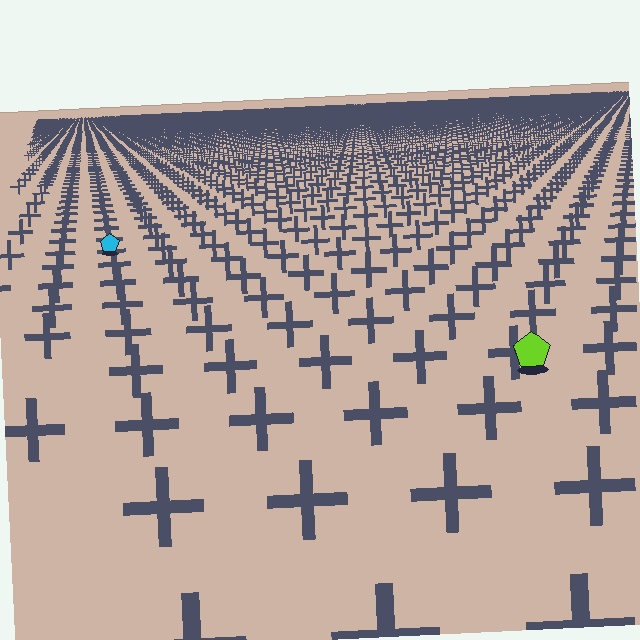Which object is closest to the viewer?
The lime pentagon is closest. The texture marks near it are larger and more spread out.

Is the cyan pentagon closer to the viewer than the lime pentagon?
No. The lime pentagon is closer — you can tell from the texture gradient: the ground texture is coarser near it.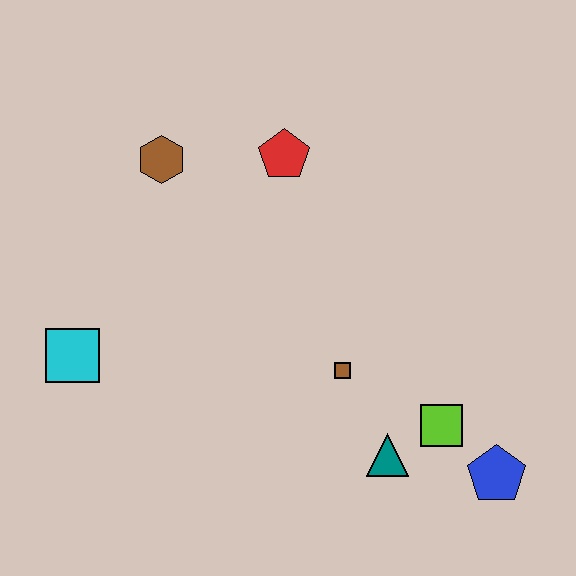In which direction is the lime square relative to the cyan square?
The lime square is to the right of the cyan square.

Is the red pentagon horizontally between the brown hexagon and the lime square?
Yes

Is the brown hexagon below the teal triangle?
No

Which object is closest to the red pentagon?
The brown hexagon is closest to the red pentagon.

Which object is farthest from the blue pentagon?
The brown hexagon is farthest from the blue pentagon.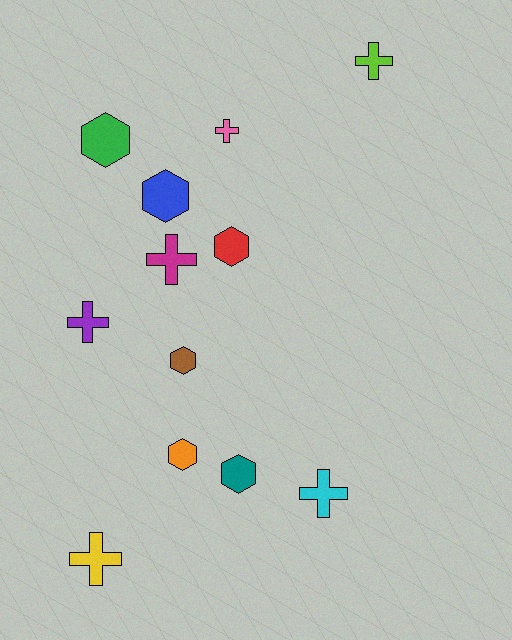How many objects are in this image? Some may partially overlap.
There are 12 objects.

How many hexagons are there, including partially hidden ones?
There are 6 hexagons.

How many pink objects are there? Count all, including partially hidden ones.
There is 1 pink object.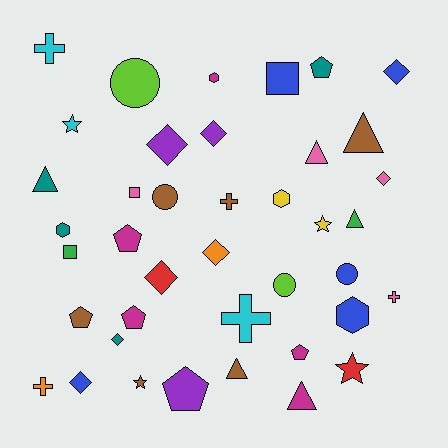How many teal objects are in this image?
There are 4 teal objects.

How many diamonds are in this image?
There are 8 diamonds.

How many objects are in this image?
There are 40 objects.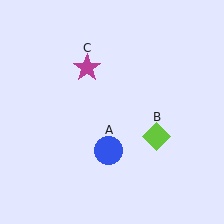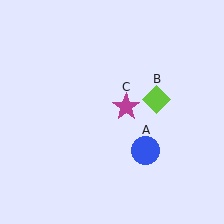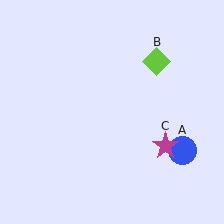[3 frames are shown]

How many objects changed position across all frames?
3 objects changed position: blue circle (object A), lime diamond (object B), magenta star (object C).